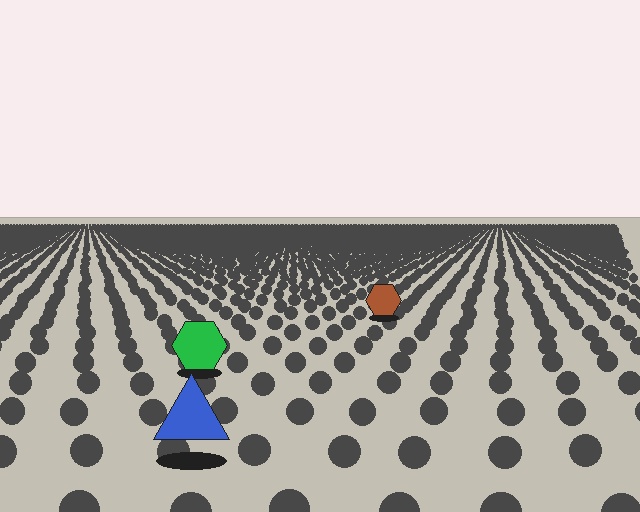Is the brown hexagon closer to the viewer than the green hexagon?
No. The green hexagon is closer — you can tell from the texture gradient: the ground texture is coarser near it.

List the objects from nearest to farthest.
From nearest to farthest: the blue triangle, the green hexagon, the brown hexagon.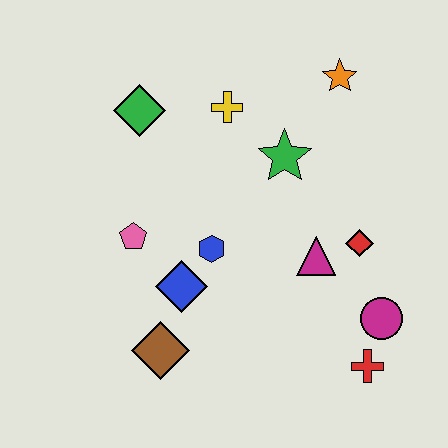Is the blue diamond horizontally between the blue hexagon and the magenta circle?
No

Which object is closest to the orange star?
The green star is closest to the orange star.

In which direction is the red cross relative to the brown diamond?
The red cross is to the right of the brown diamond.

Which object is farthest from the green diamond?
The red cross is farthest from the green diamond.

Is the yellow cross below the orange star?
Yes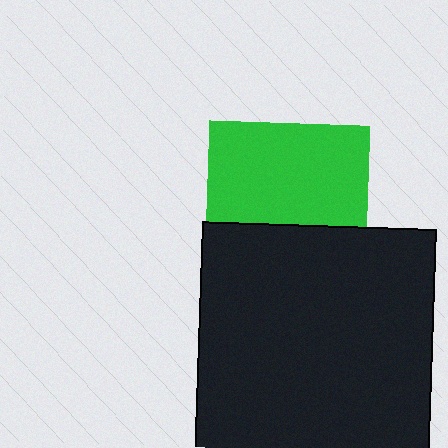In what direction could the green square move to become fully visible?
The green square could move up. That would shift it out from behind the black square entirely.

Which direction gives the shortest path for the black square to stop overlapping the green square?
Moving down gives the shortest separation.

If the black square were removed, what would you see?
You would see the complete green square.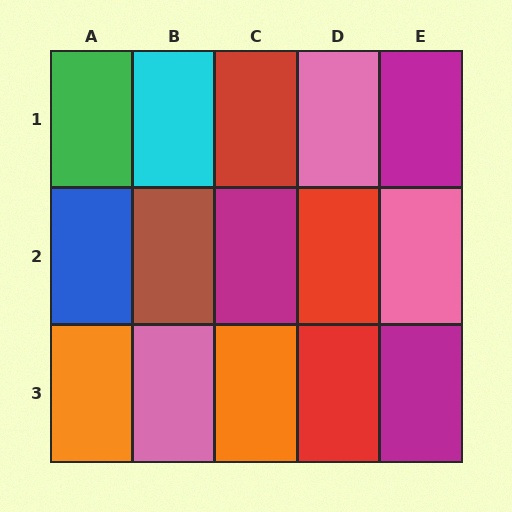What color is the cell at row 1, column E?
Magenta.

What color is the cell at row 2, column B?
Brown.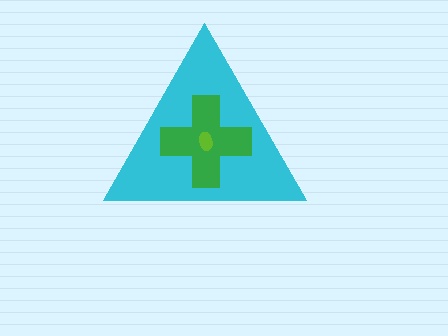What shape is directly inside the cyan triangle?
The green cross.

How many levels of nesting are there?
3.